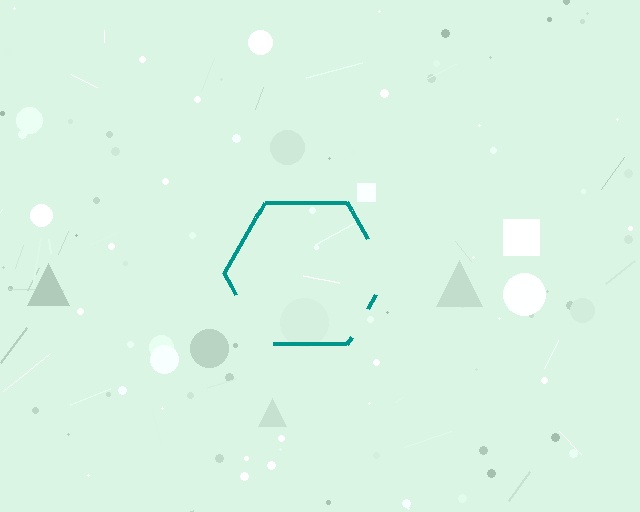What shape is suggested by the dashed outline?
The dashed outline suggests a hexagon.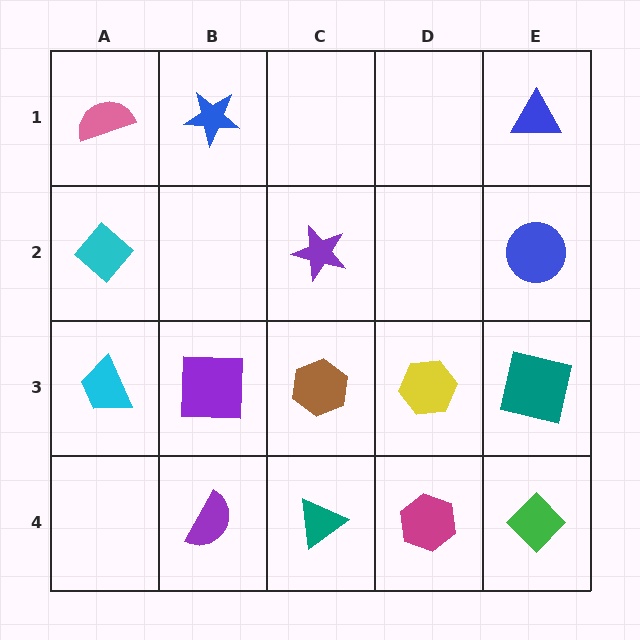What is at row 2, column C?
A purple star.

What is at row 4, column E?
A green diamond.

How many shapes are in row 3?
5 shapes.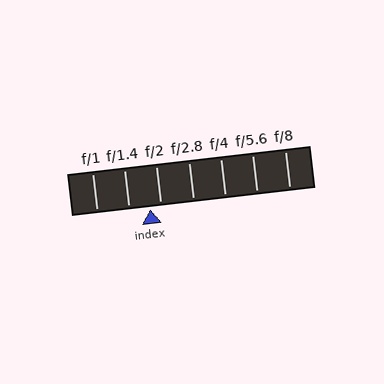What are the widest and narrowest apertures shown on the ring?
The widest aperture shown is f/1 and the narrowest is f/8.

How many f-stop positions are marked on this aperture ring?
There are 7 f-stop positions marked.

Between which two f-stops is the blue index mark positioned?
The index mark is between f/1.4 and f/2.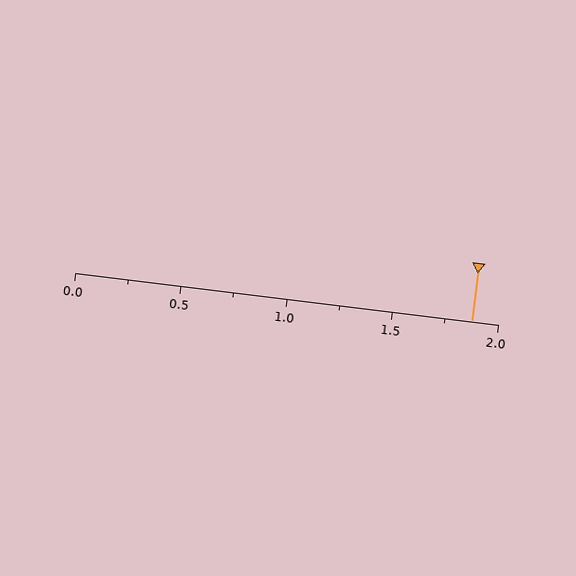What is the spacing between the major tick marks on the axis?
The major ticks are spaced 0.5 apart.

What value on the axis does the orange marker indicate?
The marker indicates approximately 1.88.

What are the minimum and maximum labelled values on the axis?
The axis runs from 0.0 to 2.0.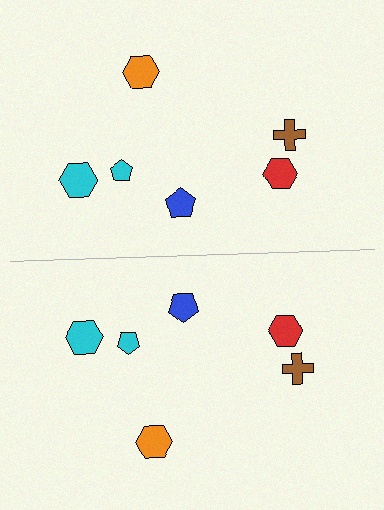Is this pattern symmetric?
Yes, this pattern has bilateral (reflection) symmetry.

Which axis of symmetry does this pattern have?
The pattern has a horizontal axis of symmetry running through the center of the image.